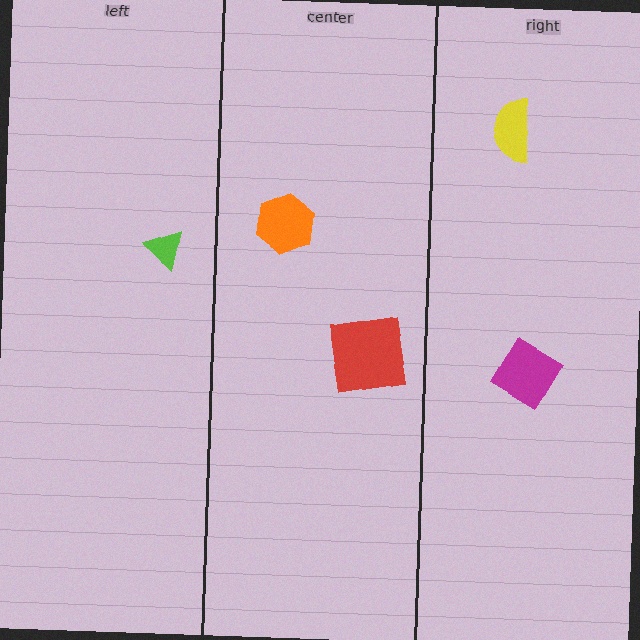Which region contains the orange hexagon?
The center region.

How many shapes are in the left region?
1.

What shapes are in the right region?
The magenta diamond, the yellow semicircle.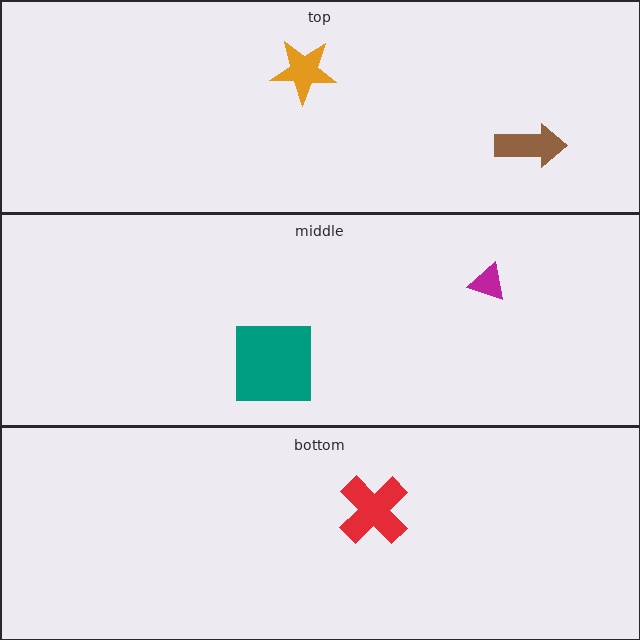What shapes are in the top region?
The orange star, the brown arrow.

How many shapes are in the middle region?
2.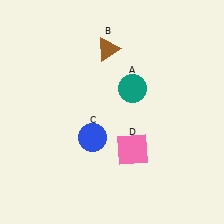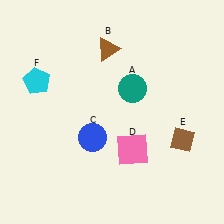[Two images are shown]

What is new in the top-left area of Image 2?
A cyan pentagon (F) was added in the top-left area of Image 2.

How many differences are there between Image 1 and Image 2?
There are 2 differences between the two images.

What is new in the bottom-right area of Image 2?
A brown diamond (E) was added in the bottom-right area of Image 2.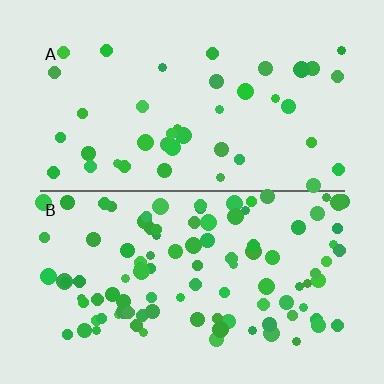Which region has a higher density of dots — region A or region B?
B (the bottom).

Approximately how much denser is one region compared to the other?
Approximately 2.6× — region B over region A.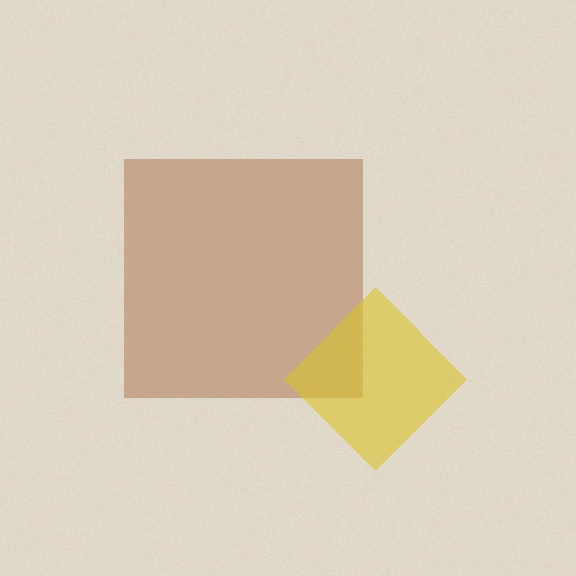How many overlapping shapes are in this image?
There are 2 overlapping shapes in the image.